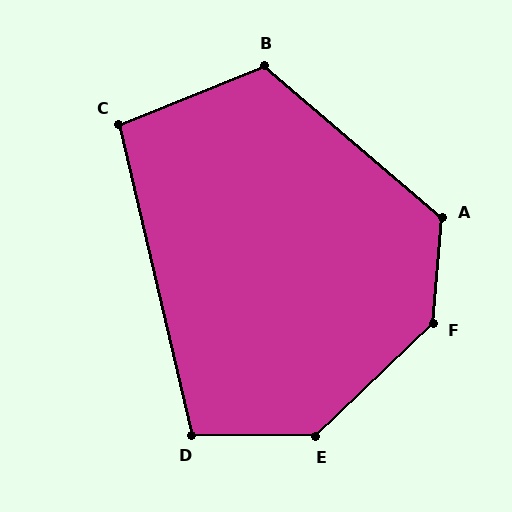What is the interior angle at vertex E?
Approximately 136 degrees (obtuse).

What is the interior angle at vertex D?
Approximately 104 degrees (obtuse).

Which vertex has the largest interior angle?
F, at approximately 138 degrees.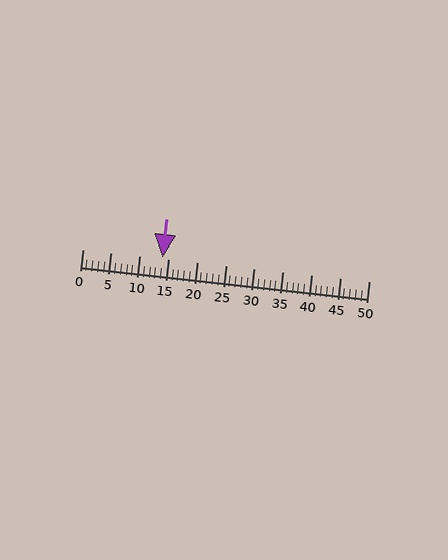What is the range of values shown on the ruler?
The ruler shows values from 0 to 50.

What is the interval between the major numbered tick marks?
The major tick marks are spaced 5 units apart.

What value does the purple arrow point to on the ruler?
The purple arrow points to approximately 14.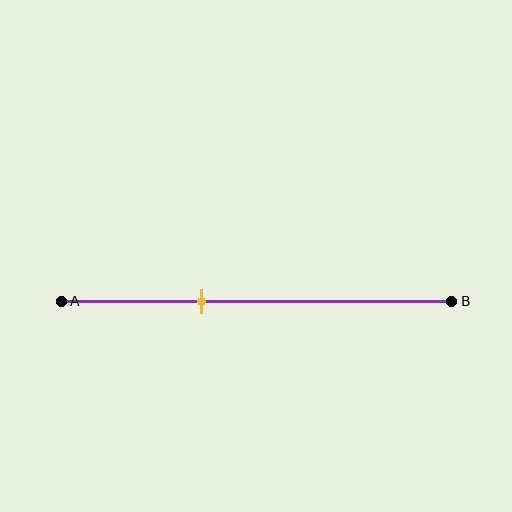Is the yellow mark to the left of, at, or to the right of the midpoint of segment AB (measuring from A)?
The yellow mark is to the left of the midpoint of segment AB.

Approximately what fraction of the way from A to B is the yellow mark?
The yellow mark is approximately 35% of the way from A to B.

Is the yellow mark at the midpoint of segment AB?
No, the mark is at about 35% from A, not at the 50% midpoint.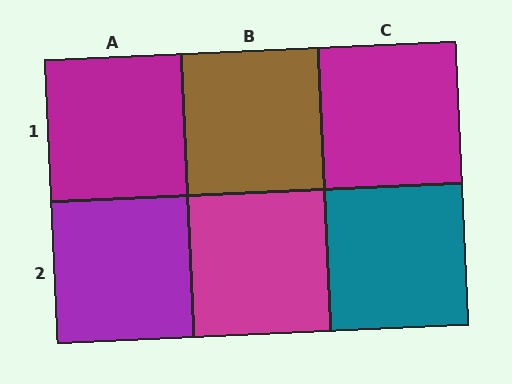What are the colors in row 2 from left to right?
Purple, magenta, teal.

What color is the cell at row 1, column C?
Magenta.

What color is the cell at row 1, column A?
Magenta.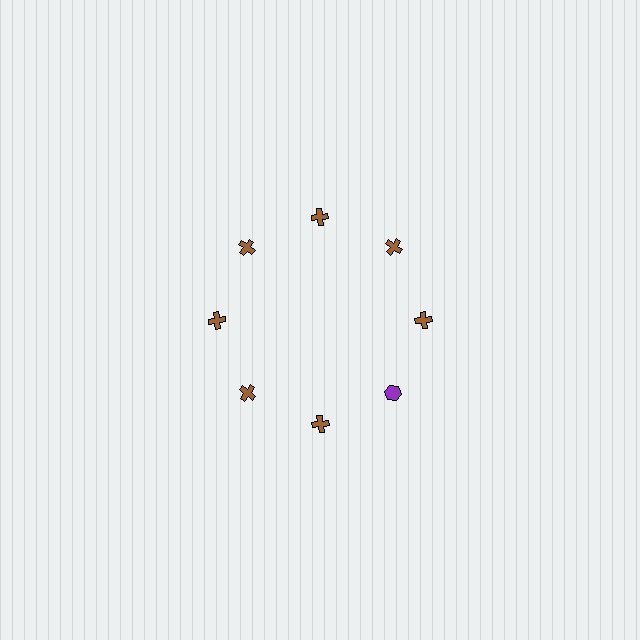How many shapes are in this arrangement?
There are 8 shapes arranged in a ring pattern.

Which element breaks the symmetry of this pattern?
The purple hexagon at roughly the 4 o'clock position breaks the symmetry. All other shapes are brown crosses.